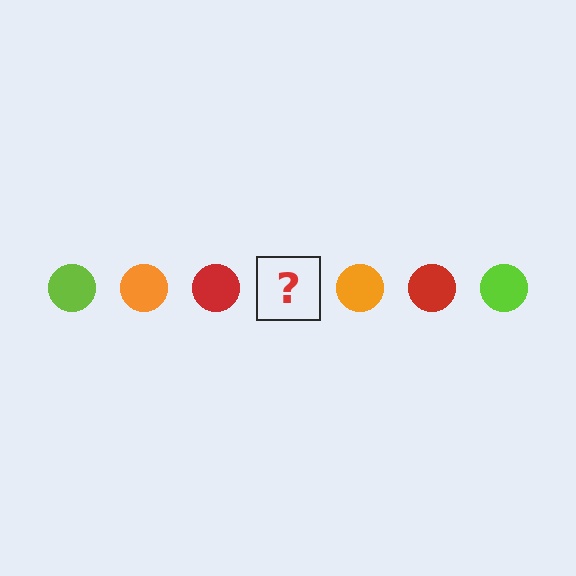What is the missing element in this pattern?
The missing element is a lime circle.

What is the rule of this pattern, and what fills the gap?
The rule is that the pattern cycles through lime, orange, red circles. The gap should be filled with a lime circle.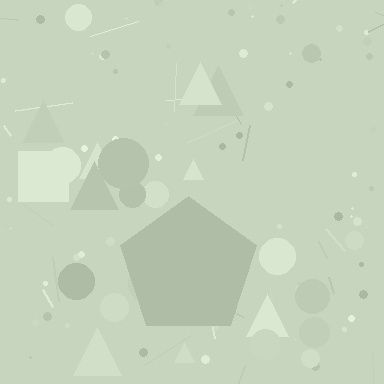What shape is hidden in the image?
A pentagon is hidden in the image.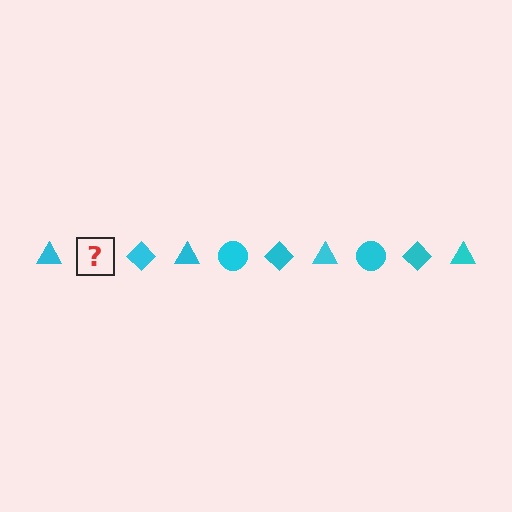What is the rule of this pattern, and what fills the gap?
The rule is that the pattern cycles through triangle, circle, diamond shapes in cyan. The gap should be filled with a cyan circle.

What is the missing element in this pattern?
The missing element is a cyan circle.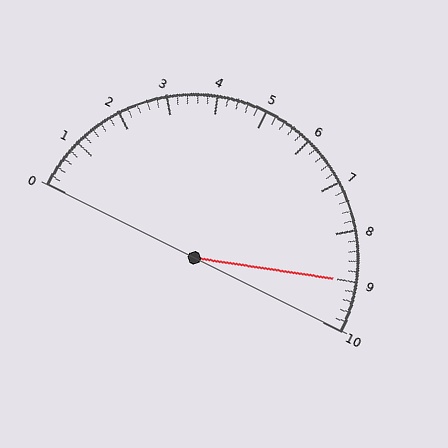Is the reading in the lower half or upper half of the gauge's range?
The reading is in the upper half of the range (0 to 10).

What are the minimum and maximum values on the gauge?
The gauge ranges from 0 to 10.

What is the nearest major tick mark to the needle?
The nearest major tick mark is 9.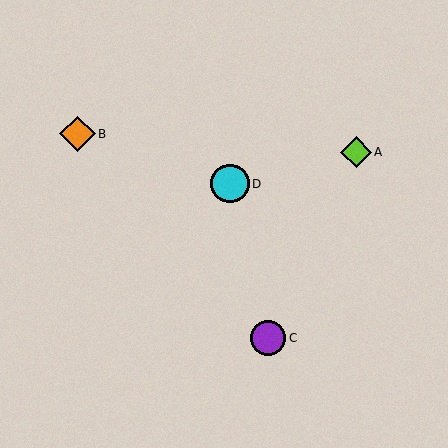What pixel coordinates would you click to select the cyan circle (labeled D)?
Click at (230, 184) to select the cyan circle D.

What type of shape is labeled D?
Shape D is a cyan circle.